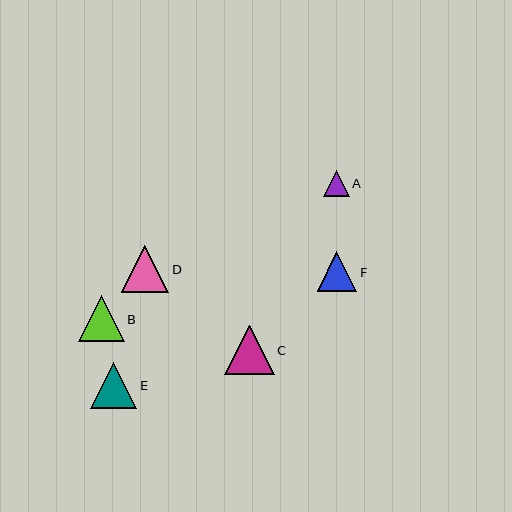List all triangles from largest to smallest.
From largest to smallest: C, D, E, B, F, A.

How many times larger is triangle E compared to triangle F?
Triangle E is approximately 1.2 times the size of triangle F.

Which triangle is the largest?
Triangle C is the largest with a size of approximately 50 pixels.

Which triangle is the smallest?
Triangle A is the smallest with a size of approximately 26 pixels.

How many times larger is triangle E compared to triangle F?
Triangle E is approximately 1.2 times the size of triangle F.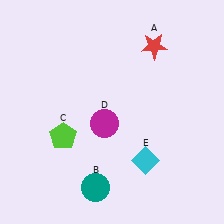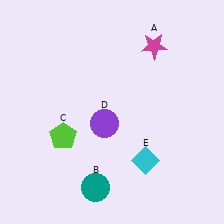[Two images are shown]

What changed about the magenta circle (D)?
In Image 1, D is magenta. In Image 2, it changed to purple.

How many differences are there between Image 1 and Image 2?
There are 2 differences between the two images.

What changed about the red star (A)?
In Image 1, A is red. In Image 2, it changed to magenta.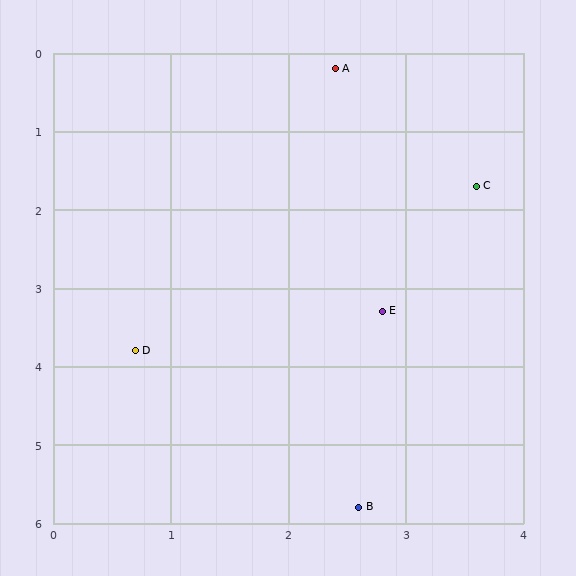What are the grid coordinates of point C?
Point C is at approximately (3.6, 1.7).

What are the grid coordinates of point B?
Point B is at approximately (2.6, 5.8).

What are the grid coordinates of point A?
Point A is at approximately (2.4, 0.2).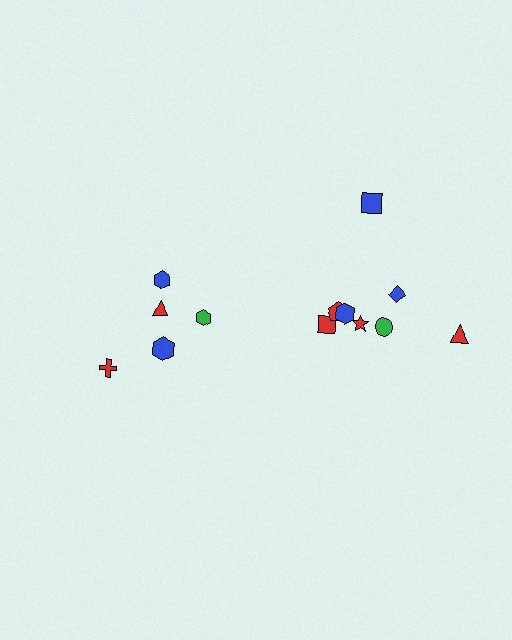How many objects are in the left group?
There are 5 objects.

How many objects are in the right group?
There are 8 objects.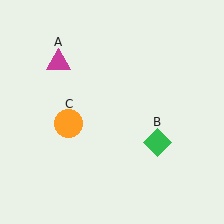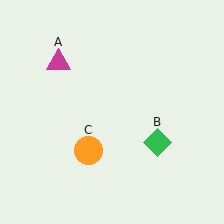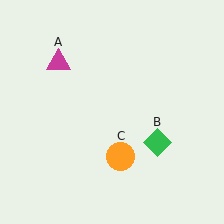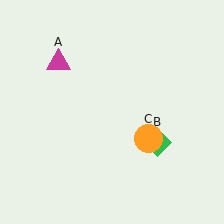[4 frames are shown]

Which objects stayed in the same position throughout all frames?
Magenta triangle (object A) and green diamond (object B) remained stationary.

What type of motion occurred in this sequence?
The orange circle (object C) rotated counterclockwise around the center of the scene.